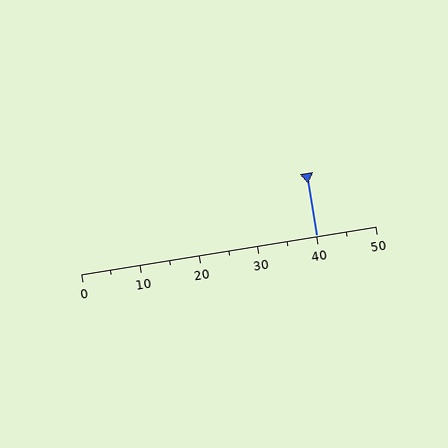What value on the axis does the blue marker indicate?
The marker indicates approximately 40.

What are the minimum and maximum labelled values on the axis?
The axis runs from 0 to 50.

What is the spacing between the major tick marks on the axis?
The major ticks are spaced 10 apart.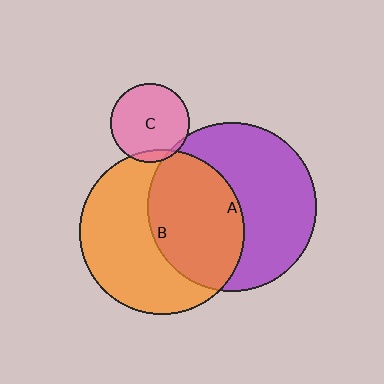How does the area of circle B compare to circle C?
Approximately 4.4 times.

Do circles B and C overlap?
Yes.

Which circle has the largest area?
Circle A (purple).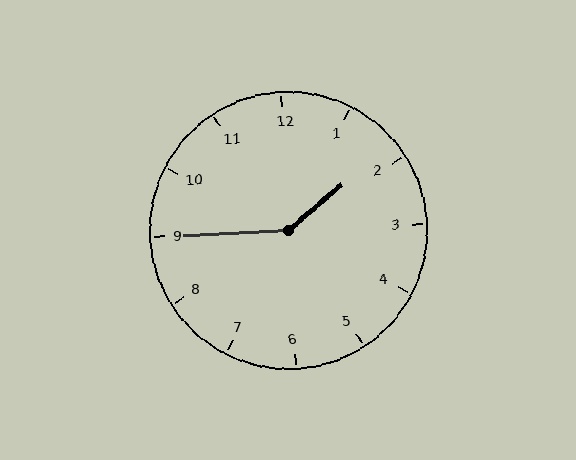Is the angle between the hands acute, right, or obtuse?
It is obtuse.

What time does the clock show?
1:45.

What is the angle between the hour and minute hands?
Approximately 142 degrees.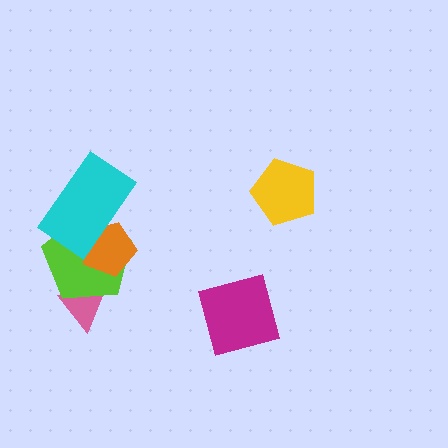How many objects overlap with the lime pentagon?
3 objects overlap with the lime pentagon.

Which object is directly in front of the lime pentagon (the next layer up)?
The orange pentagon is directly in front of the lime pentagon.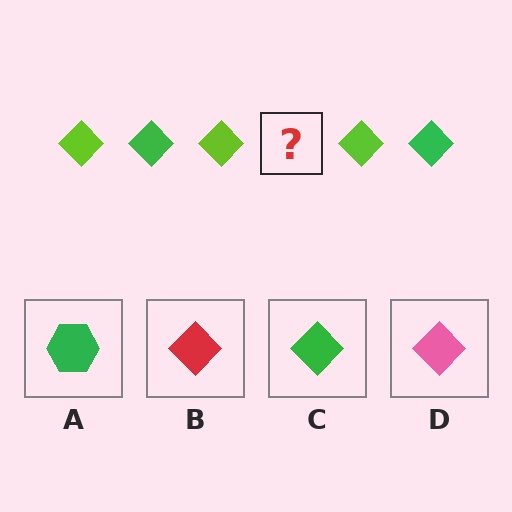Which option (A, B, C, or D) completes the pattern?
C.